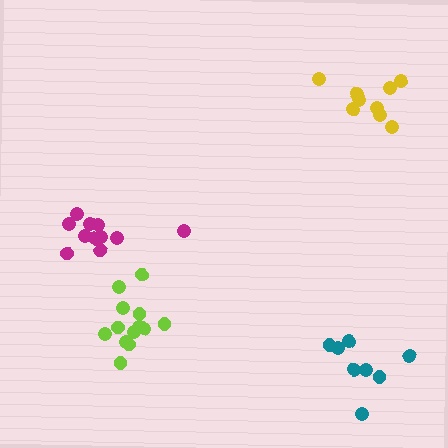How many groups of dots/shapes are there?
There are 4 groups.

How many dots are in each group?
Group 1: 9 dots, Group 2: 11 dots, Group 3: 8 dots, Group 4: 13 dots (41 total).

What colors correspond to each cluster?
The clusters are colored: yellow, magenta, teal, lime.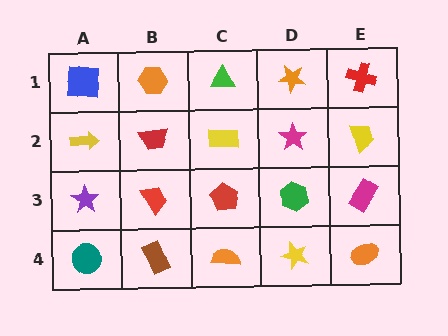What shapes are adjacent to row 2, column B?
An orange hexagon (row 1, column B), a red trapezoid (row 3, column B), a yellow arrow (row 2, column A), a yellow rectangle (row 2, column C).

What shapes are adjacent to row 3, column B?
A red trapezoid (row 2, column B), a brown rectangle (row 4, column B), a purple star (row 3, column A), a red pentagon (row 3, column C).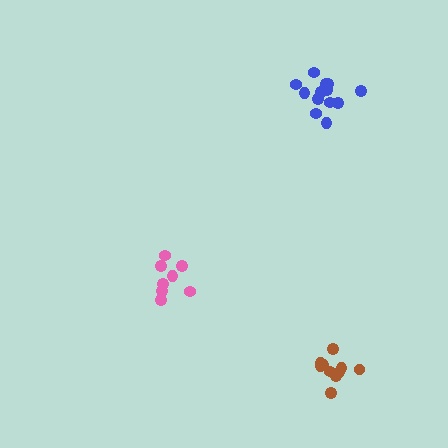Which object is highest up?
The blue cluster is topmost.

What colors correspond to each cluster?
The clusters are colored: pink, brown, blue.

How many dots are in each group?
Group 1: 8 dots, Group 2: 10 dots, Group 3: 13 dots (31 total).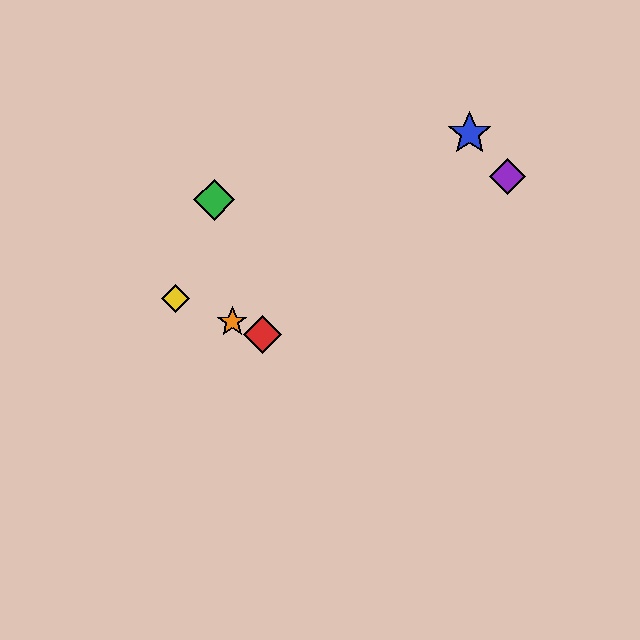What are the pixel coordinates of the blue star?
The blue star is at (470, 133).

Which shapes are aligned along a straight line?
The red diamond, the yellow diamond, the orange star are aligned along a straight line.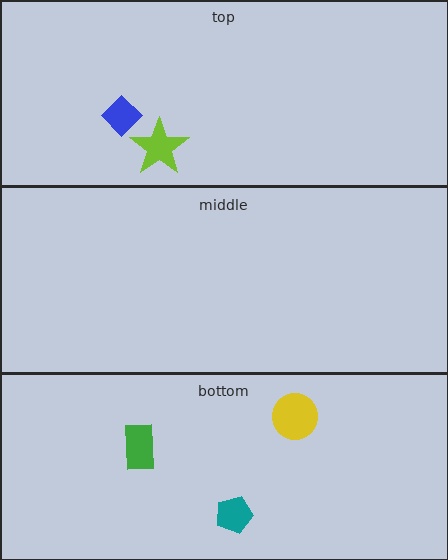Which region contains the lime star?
The top region.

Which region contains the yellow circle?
The bottom region.